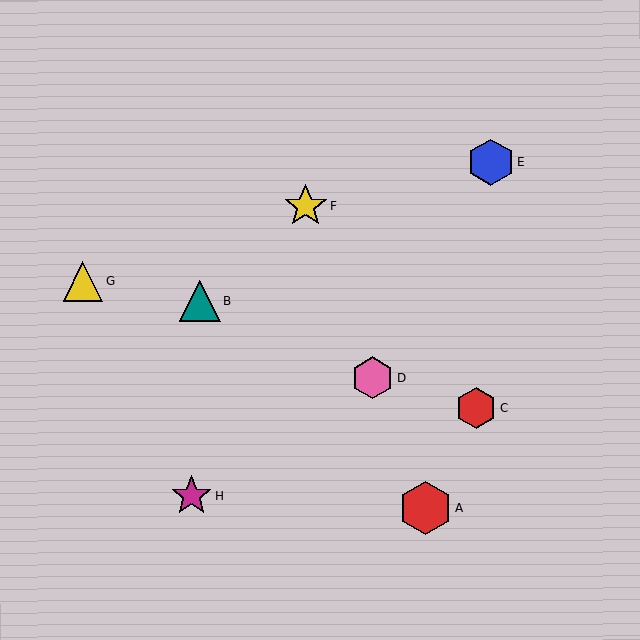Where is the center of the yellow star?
The center of the yellow star is at (305, 206).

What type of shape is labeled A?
Shape A is a red hexagon.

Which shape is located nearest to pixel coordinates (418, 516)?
The red hexagon (labeled A) at (426, 508) is nearest to that location.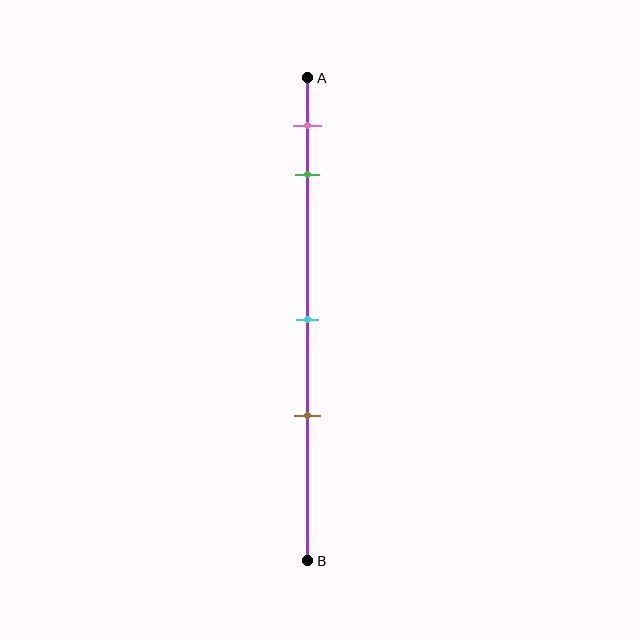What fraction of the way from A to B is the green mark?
The green mark is approximately 20% (0.2) of the way from A to B.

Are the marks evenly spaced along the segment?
No, the marks are not evenly spaced.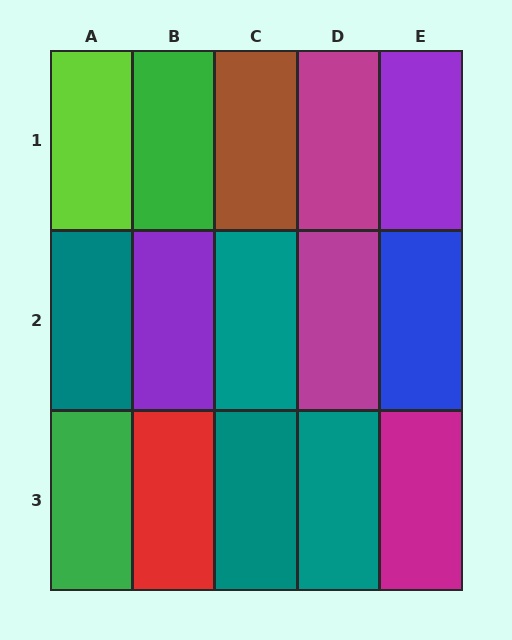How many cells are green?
2 cells are green.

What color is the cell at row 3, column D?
Teal.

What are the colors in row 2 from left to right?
Teal, purple, teal, magenta, blue.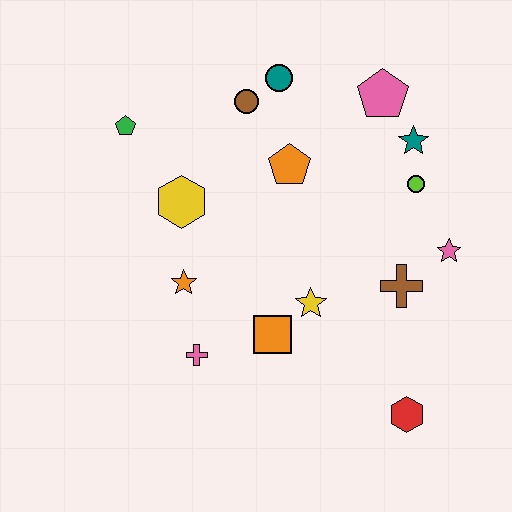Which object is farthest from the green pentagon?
The red hexagon is farthest from the green pentagon.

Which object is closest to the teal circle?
The brown circle is closest to the teal circle.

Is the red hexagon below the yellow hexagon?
Yes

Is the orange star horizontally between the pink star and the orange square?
No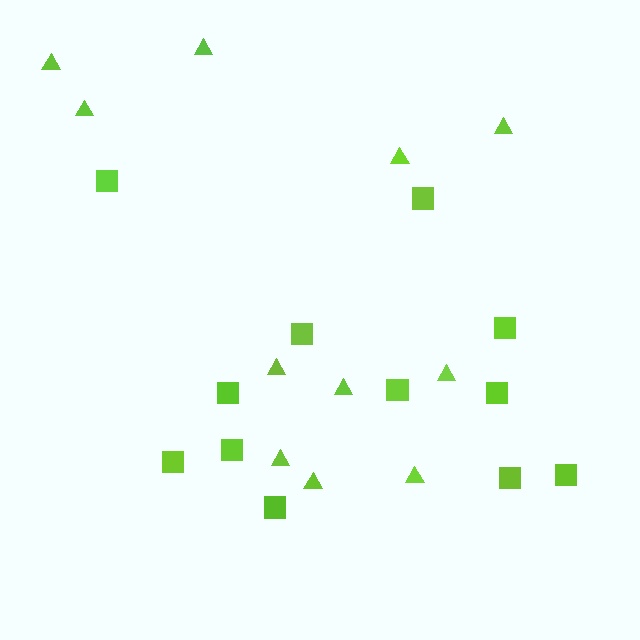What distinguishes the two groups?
There are 2 groups: one group of triangles (11) and one group of squares (12).